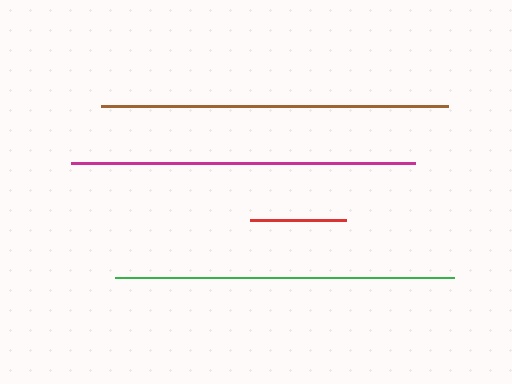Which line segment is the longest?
The brown line is the longest at approximately 347 pixels.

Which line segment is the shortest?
The red line is the shortest at approximately 95 pixels.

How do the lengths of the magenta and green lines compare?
The magenta and green lines are approximately the same length.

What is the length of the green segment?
The green segment is approximately 339 pixels long.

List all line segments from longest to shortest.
From longest to shortest: brown, magenta, green, red.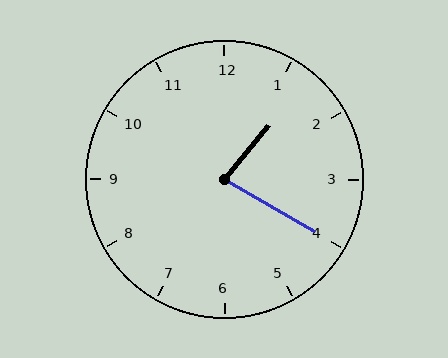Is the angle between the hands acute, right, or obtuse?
It is acute.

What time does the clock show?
1:20.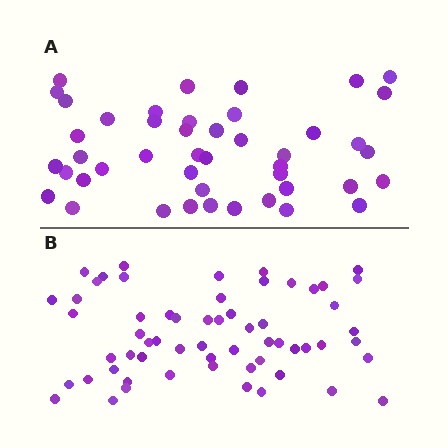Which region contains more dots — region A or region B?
Region B (the bottom region) has more dots.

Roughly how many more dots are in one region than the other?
Region B has approximately 15 more dots than region A.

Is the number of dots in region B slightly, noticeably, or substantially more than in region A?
Region B has noticeably more, but not dramatically so. The ratio is roughly 1.3 to 1.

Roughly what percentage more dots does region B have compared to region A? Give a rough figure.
About 35% more.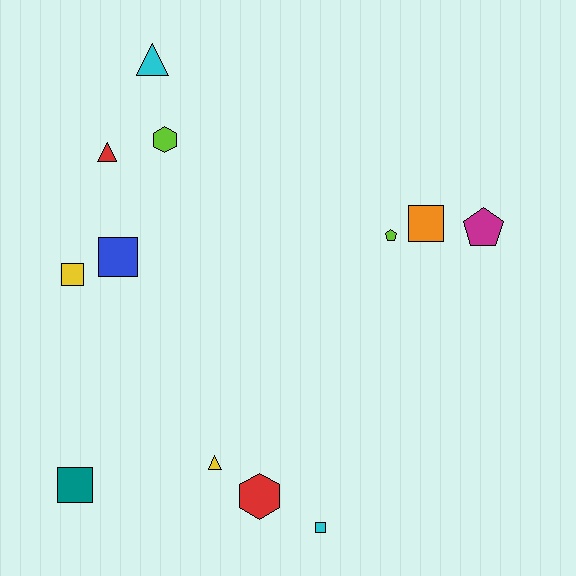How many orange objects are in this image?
There is 1 orange object.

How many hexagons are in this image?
There are 2 hexagons.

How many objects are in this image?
There are 12 objects.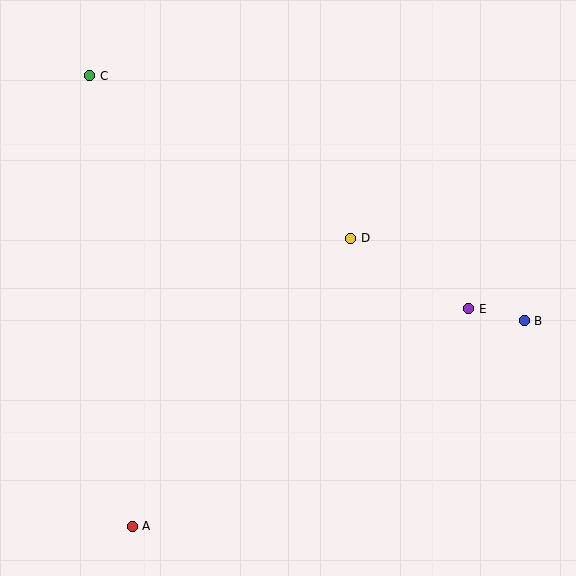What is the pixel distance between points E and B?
The distance between E and B is 57 pixels.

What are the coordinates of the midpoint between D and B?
The midpoint between D and B is at (437, 280).